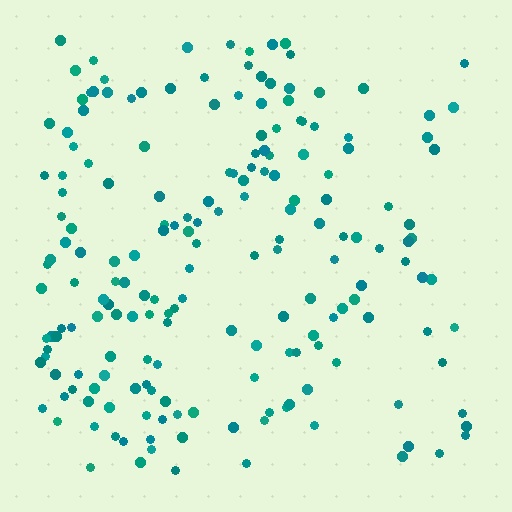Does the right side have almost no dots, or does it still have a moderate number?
Still a moderate number, just noticeably fewer than the left.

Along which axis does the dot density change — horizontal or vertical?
Horizontal.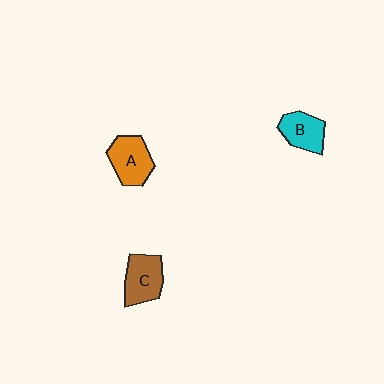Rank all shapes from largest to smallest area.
From largest to smallest: A (orange), C (brown), B (cyan).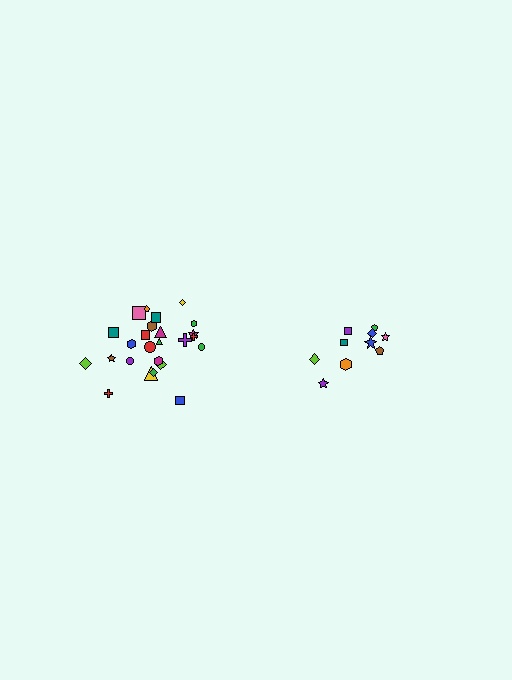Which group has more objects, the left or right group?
The left group.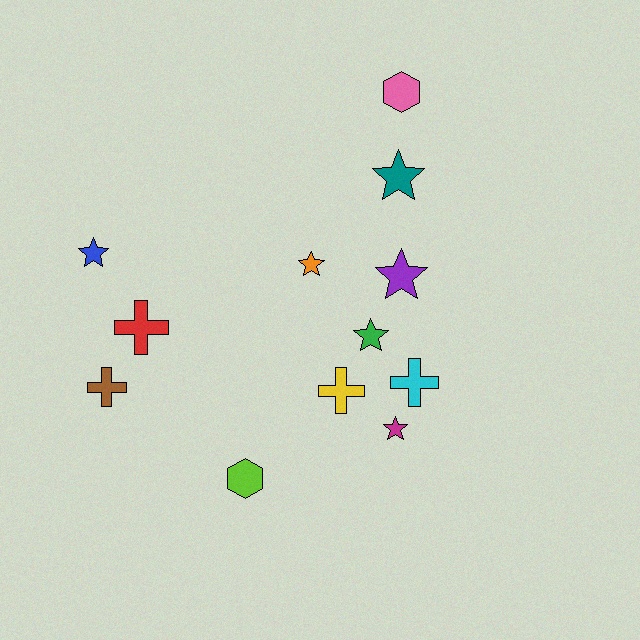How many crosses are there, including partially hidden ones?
There are 4 crosses.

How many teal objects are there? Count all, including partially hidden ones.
There is 1 teal object.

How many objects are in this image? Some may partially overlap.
There are 12 objects.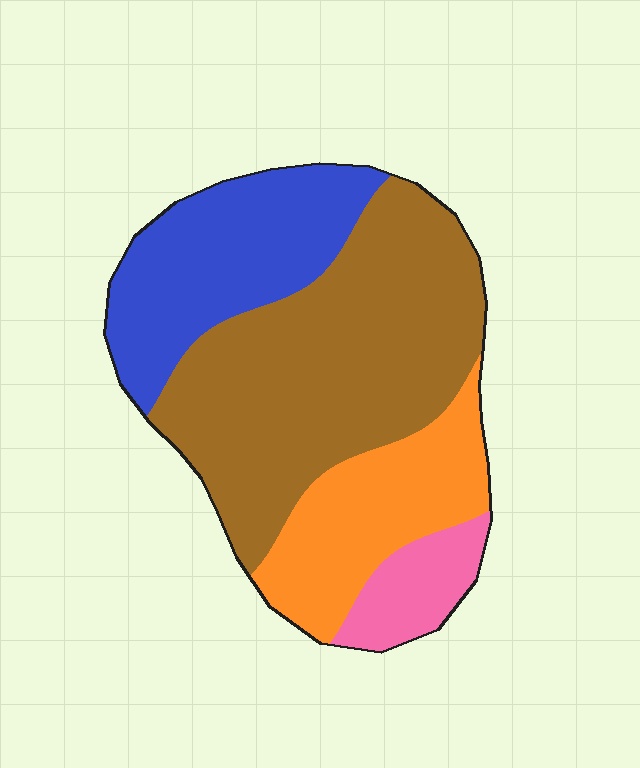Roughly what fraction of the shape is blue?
Blue takes up about one quarter (1/4) of the shape.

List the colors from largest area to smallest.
From largest to smallest: brown, blue, orange, pink.